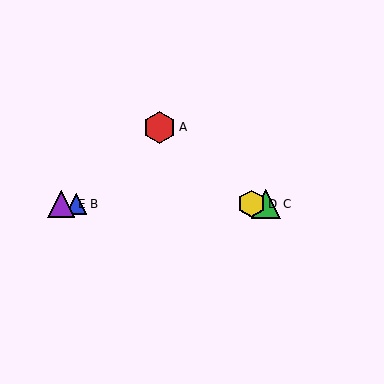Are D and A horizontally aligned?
No, D is at y≈204 and A is at y≈127.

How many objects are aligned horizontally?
4 objects (B, C, D, E) are aligned horizontally.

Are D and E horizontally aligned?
Yes, both are at y≈204.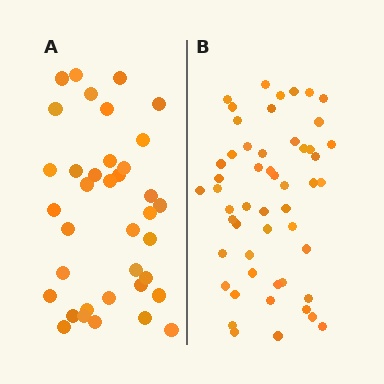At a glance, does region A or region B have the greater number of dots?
Region B (the right region) has more dots.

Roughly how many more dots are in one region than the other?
Region B has approximately 15 more dots than region A.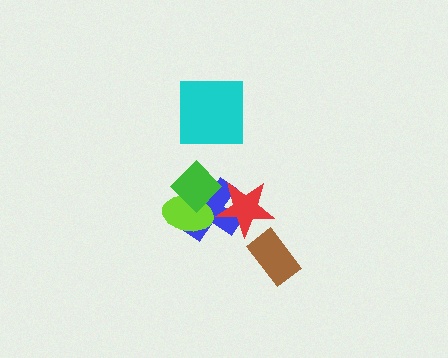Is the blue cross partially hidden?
Yes, it is partially covered by another shape.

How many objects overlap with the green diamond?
2 objects overlap with the green diamond.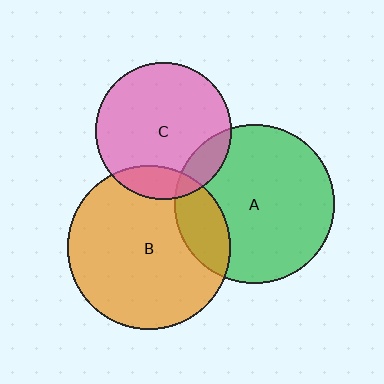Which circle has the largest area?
Circle B (orange).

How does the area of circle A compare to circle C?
Approximately 1.4 times.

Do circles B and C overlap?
Yes.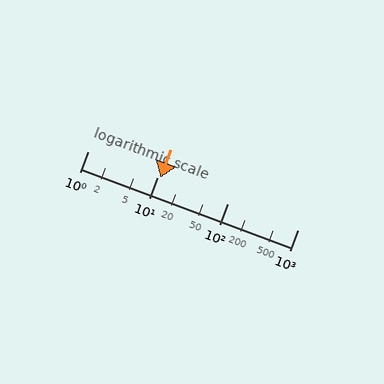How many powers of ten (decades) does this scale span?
The scale spans 3 decades, from 1 to 1000.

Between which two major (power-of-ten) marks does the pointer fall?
The pointer is between 10 and 100.